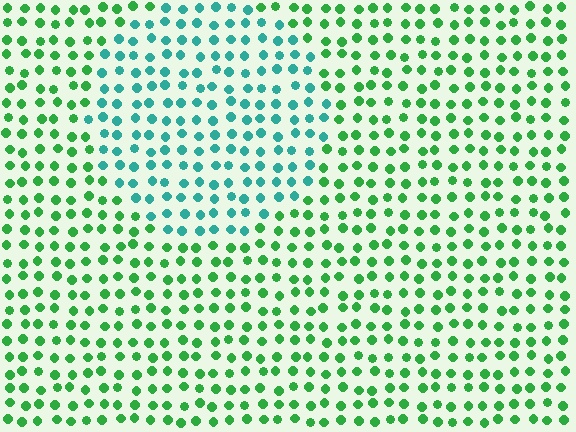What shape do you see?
I see a circle.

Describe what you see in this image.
The image is filled with small green elements in a uniform arrangement. A circle-shaped region is visible where the elements are tinted to a slightly different hue, forming a subtle color boundary.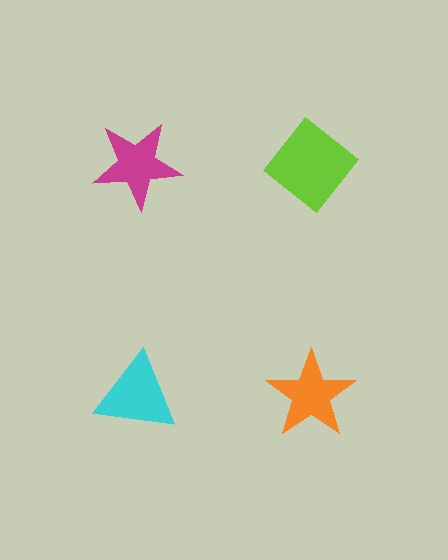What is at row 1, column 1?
A magenta star.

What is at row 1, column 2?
A lime diamond.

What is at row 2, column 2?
An orange star.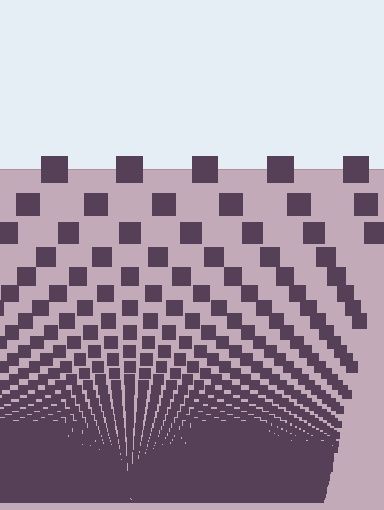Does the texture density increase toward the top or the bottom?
Density increases toward the bottom.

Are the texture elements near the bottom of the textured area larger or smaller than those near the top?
Smaller. The gradient is inverted — elements near the bottom are smaller and denser.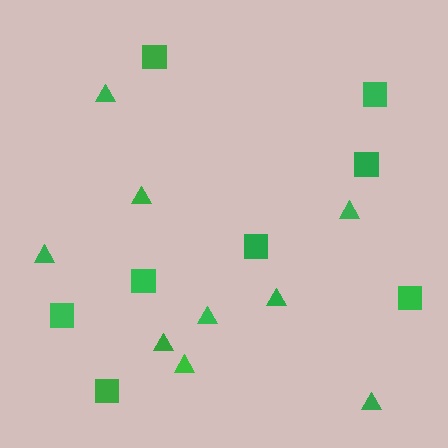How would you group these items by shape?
There are 2 groups: one group of triangles (9) and one group of squares (8).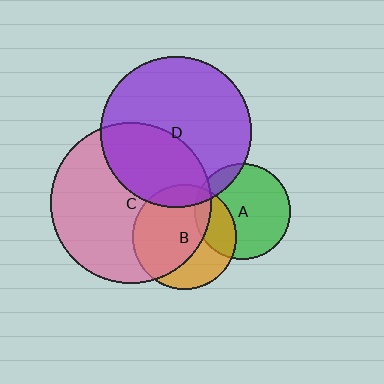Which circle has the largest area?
Circle C (pink).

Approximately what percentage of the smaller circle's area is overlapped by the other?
Approximately 35%.